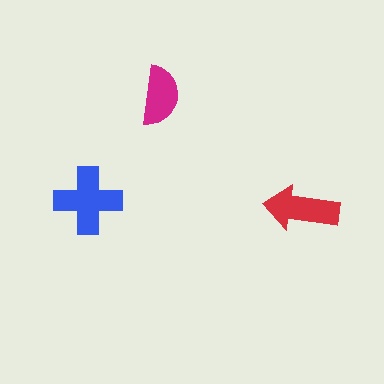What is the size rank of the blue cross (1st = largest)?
1st.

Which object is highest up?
The magenta semicircle is topmost.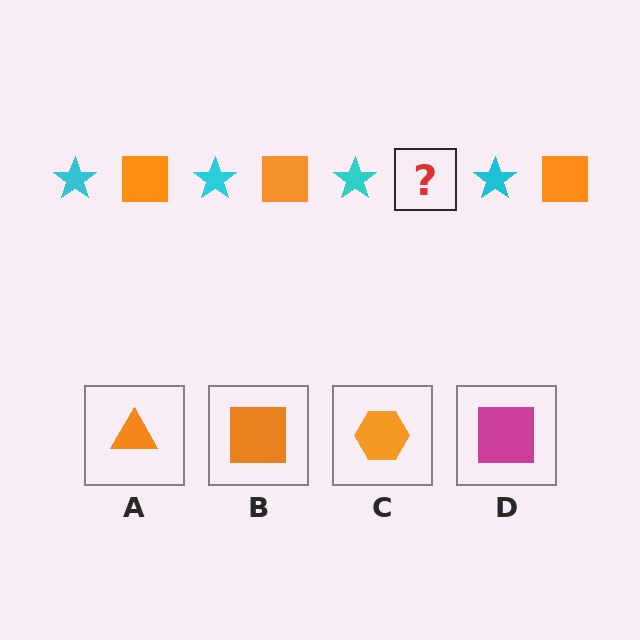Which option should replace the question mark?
Option B.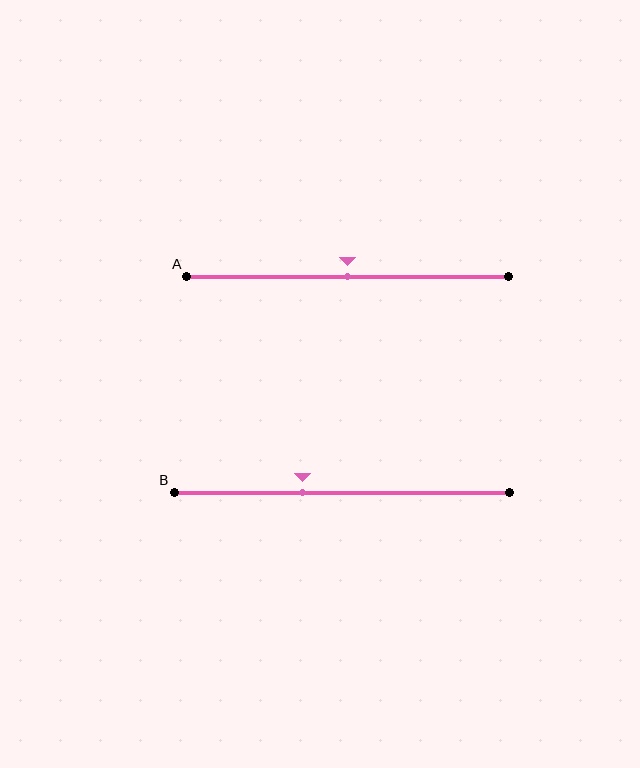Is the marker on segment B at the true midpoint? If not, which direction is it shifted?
No, the marker on segment B is shifted to the left by about 12% of the segment length.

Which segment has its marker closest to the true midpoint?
Segment A has its marker closest to the true midpoint.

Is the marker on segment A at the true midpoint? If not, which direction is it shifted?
Yes, the marker on segment A is at the true midpoint.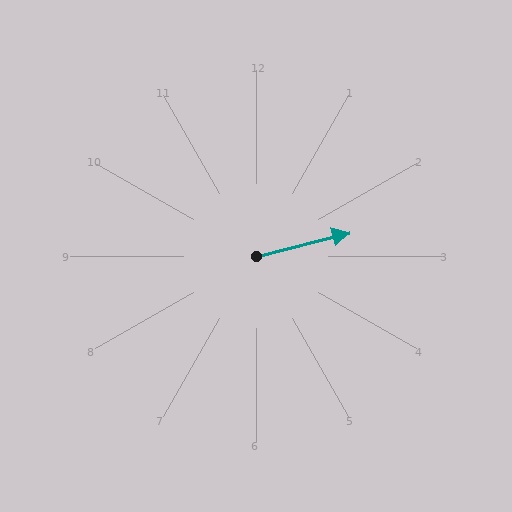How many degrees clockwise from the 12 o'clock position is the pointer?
Approximately 76 degrees.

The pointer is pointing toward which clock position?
Roughly 3 o'clock.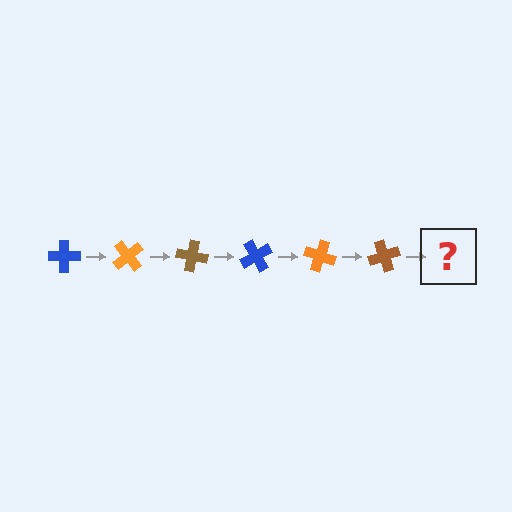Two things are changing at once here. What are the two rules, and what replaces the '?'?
The two rules are that it rotates 50 degrees each step and the color cycles through blue, orange, and brown. The '?' should be a blue cross, rotated 300 degrees from the start.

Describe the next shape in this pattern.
It should be a blue cross, rotated 300 degrees from the start.